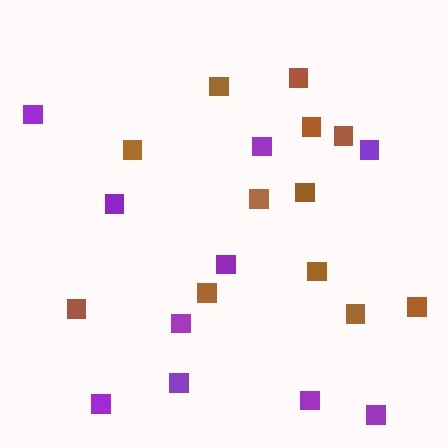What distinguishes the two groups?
There are 2 groups: one group of purple squares (10) and one group of brown squares (12).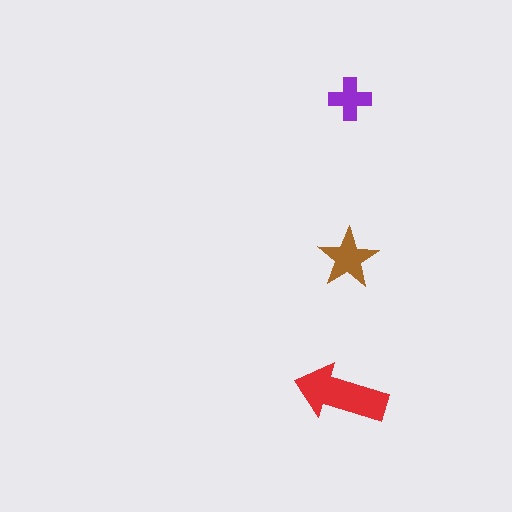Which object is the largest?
The red arrow.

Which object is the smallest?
The purple cross.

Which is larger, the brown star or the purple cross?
The brown star.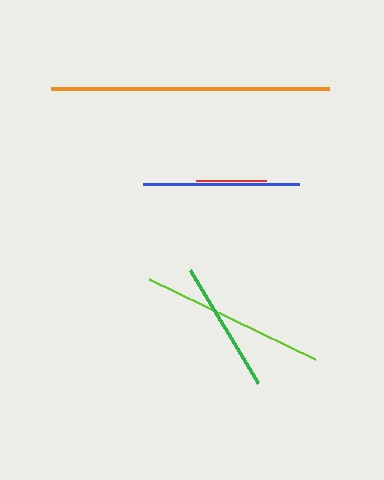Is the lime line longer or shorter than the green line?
The lime line is longer than the green line.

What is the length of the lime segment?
The lime segment is approximately 184 pixels long.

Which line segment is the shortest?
The red line is the shortest at approximately 70 pixels.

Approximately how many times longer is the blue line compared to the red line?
The blue line is approximately 2.2 times the length of the red line.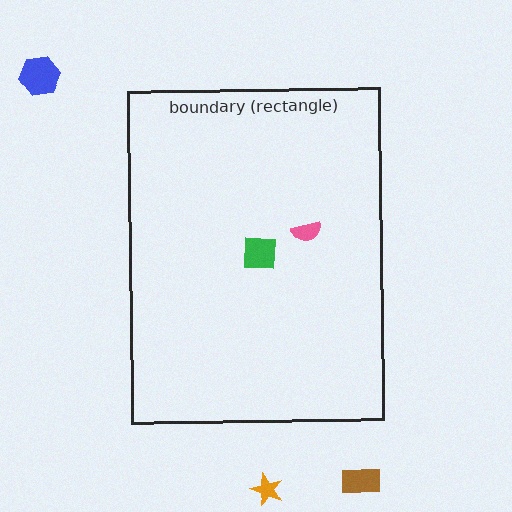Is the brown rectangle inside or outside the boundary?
Outside.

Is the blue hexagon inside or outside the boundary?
Outside.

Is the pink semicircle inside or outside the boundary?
Inside.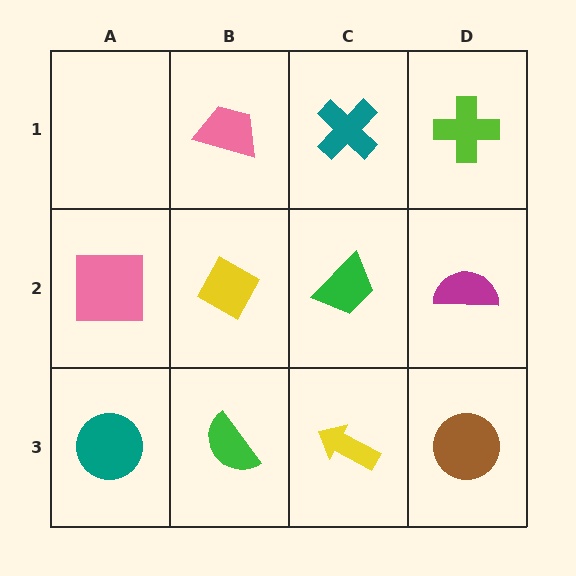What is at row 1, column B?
A pink trapezoid.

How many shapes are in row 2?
4 shapes.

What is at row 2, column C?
A green trapezoid.